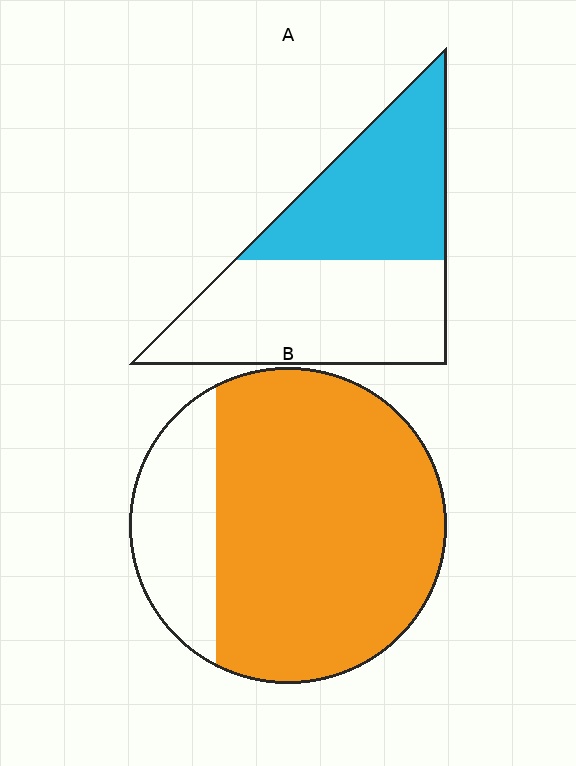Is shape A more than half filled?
No.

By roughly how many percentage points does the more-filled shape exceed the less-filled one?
By roughly 35 percentage points (B over A).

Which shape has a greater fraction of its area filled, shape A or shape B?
Shape B.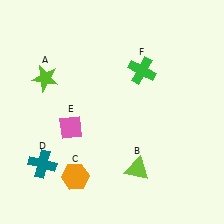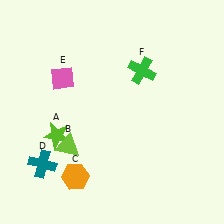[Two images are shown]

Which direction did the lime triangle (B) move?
The lime triangle (B) moved left.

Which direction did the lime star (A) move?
The lime star (A) moved down.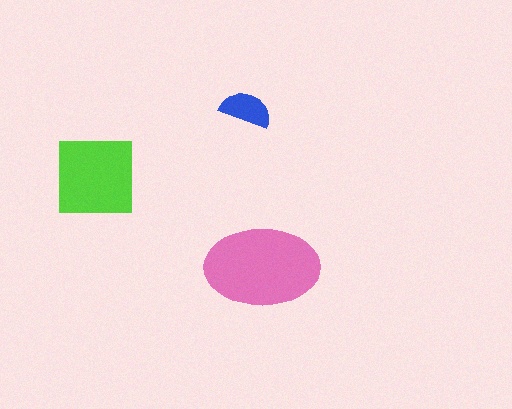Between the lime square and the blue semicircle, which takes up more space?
The lime square.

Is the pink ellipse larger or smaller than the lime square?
Larger.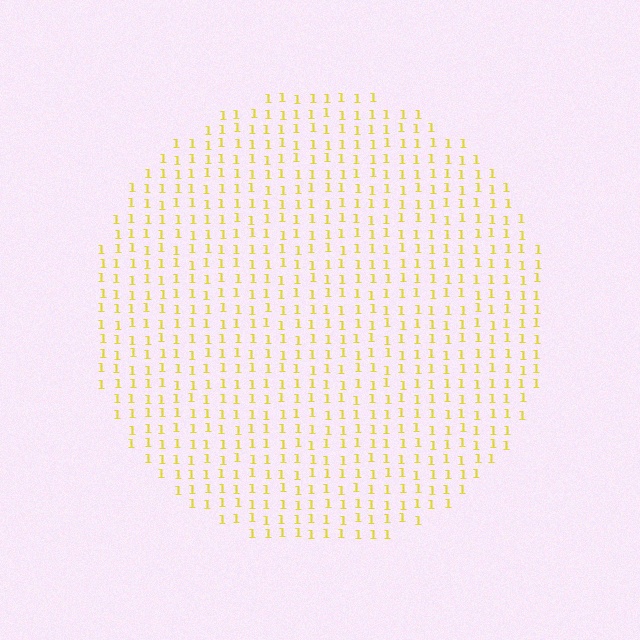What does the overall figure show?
The overall figure shows a circle.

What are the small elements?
The small elements are digit 1's.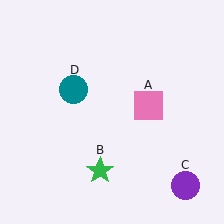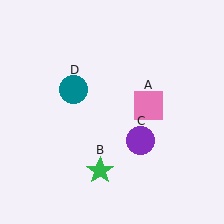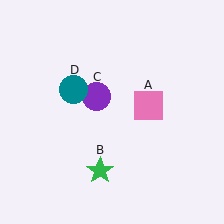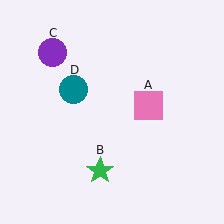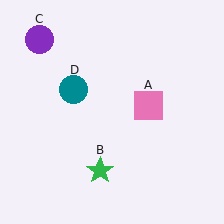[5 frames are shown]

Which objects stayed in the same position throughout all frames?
Pink square (object A) and green star (object B) and teal circle (object D) remained stationary.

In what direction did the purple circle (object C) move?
The purple circle (object C) moved up and to the left.